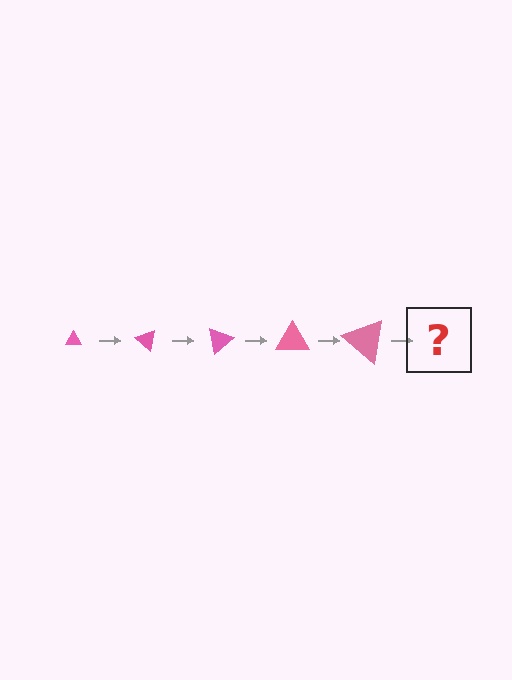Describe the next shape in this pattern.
It should be a triangle, larger than the previous one and rotated 200 degrees from the start.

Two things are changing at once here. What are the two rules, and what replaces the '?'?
The two rules are that the triangle grows larger each step and it rotates 40 degrees each step. The '?' should be a triangle, larger than the previous one and rotated 200 degrees from the start.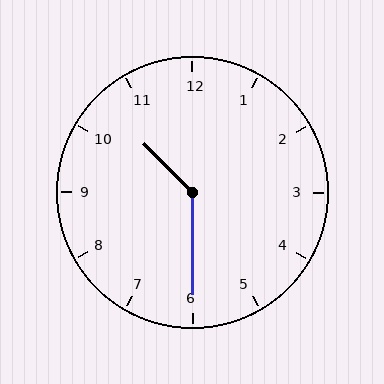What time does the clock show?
10:30.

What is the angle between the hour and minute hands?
Approximately 135 degrees.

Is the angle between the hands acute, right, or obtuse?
It is obtuse.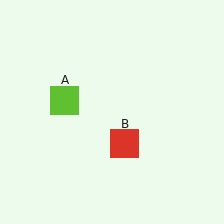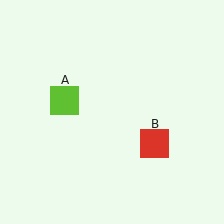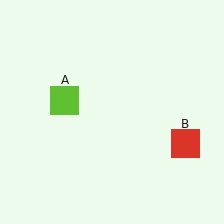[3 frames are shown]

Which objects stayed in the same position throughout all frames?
Lime square (object A) remained stationary.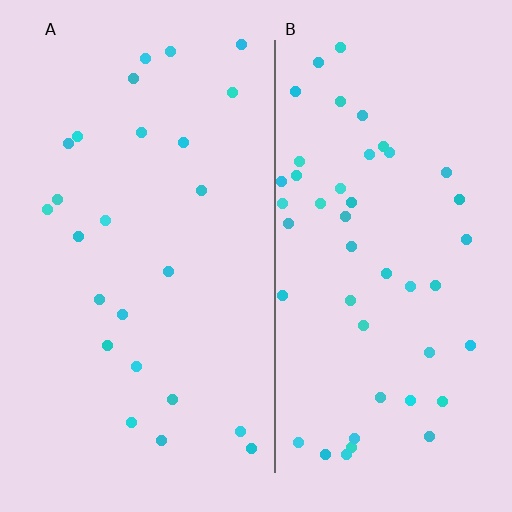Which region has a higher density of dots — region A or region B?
B (the right).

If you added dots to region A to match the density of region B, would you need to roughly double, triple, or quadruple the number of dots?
Approximately double.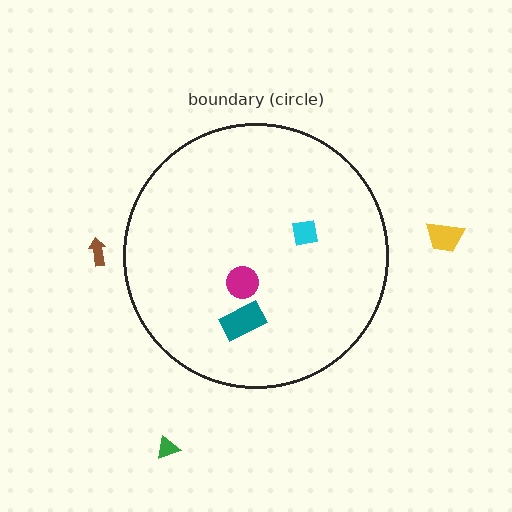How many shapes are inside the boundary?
3 inside, 3 outside.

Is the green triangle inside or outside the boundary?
Outside.